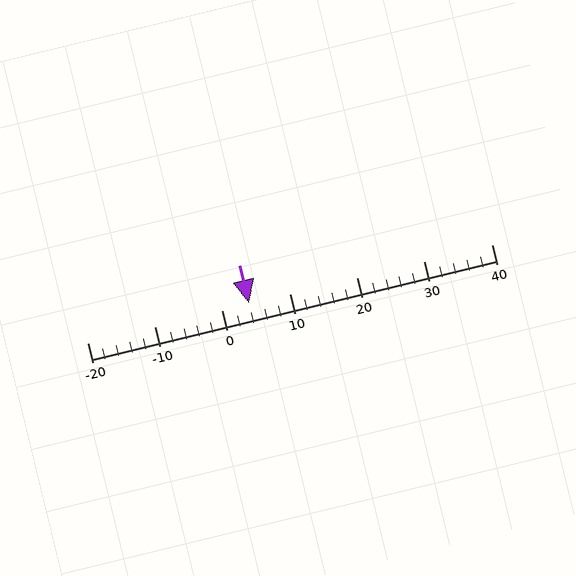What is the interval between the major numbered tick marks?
The major tick marks are spaced 10 units apart.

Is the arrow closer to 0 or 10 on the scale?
The arrow is closer to 0.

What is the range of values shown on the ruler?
The ruler shows values from -20 to 40.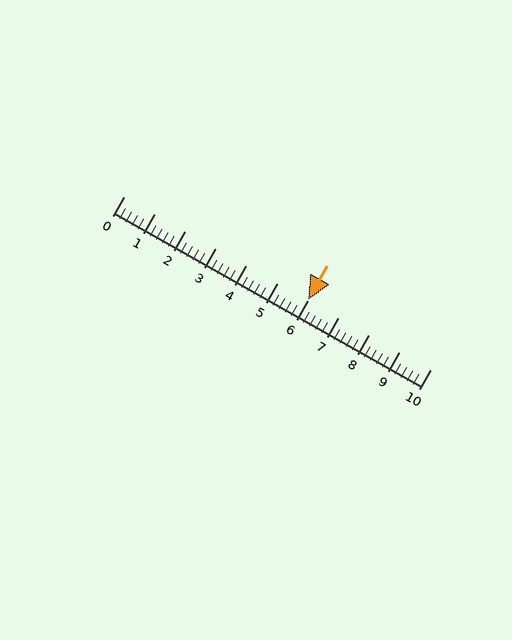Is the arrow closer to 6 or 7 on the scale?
The arrow is closer to 6.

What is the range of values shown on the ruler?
The ruler shows values from 0 to 10.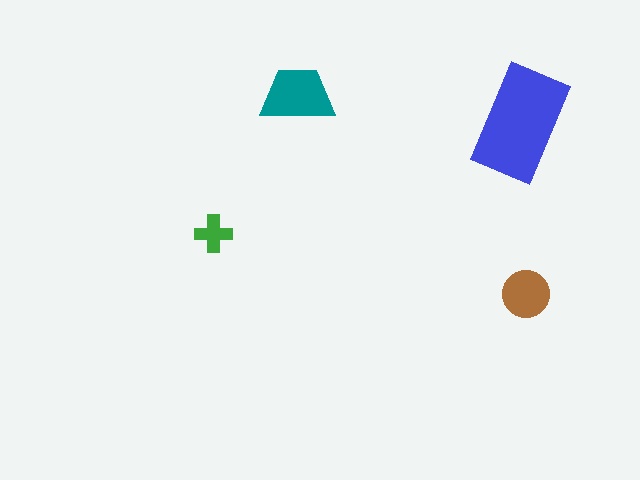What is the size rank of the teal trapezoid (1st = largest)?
2nd.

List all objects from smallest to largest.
The green cross, the brown circle, the teal trapezoid, the blue rectangle.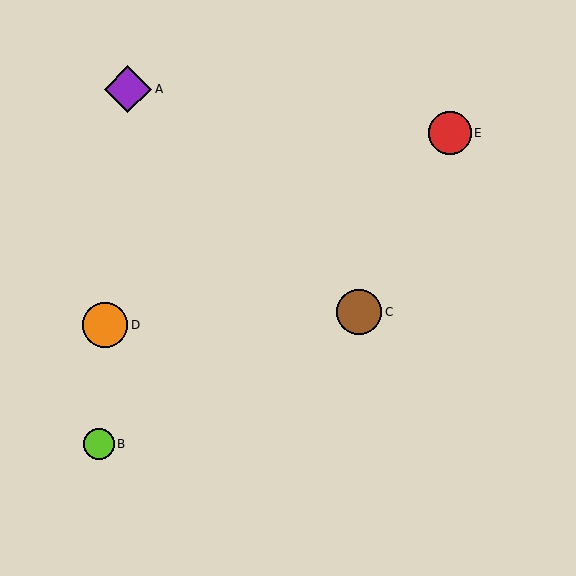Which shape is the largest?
The purple diamond (labeled A) is the largest.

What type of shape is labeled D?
Shape D is an orange circle.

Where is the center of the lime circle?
The center of the lime circle is at (99, 444).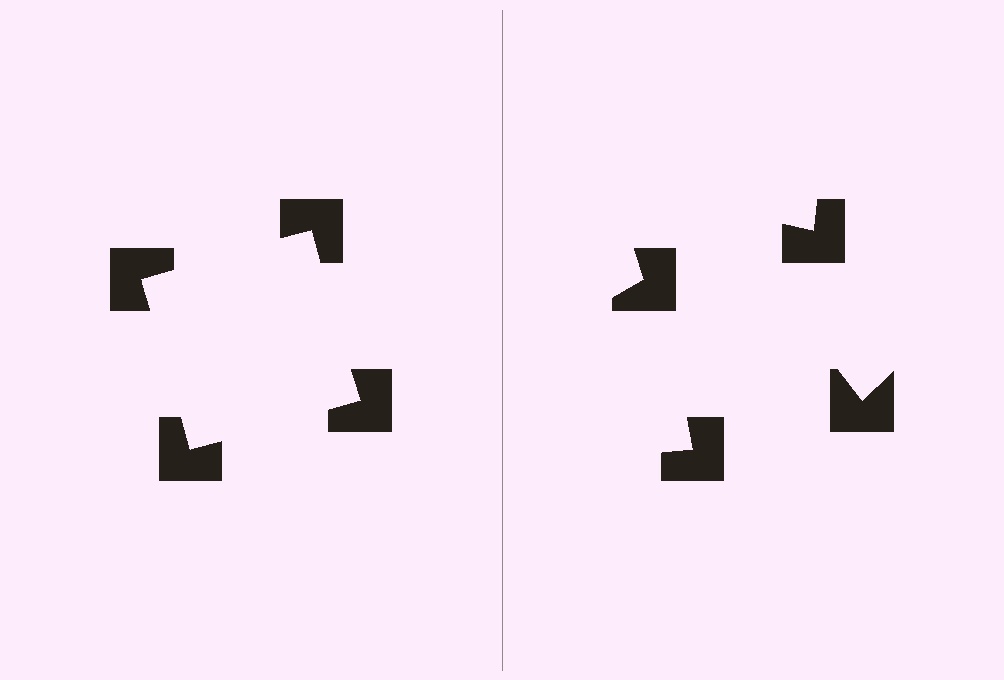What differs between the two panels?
The notched squares are positioned identically on both sides; only the wedge orientations differ. On the left they align to a square; on the right they are misaligned.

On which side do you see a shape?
An illusory square appears on the left side. On the right side the wedge cuts are rotated, so no coherent shape forms.